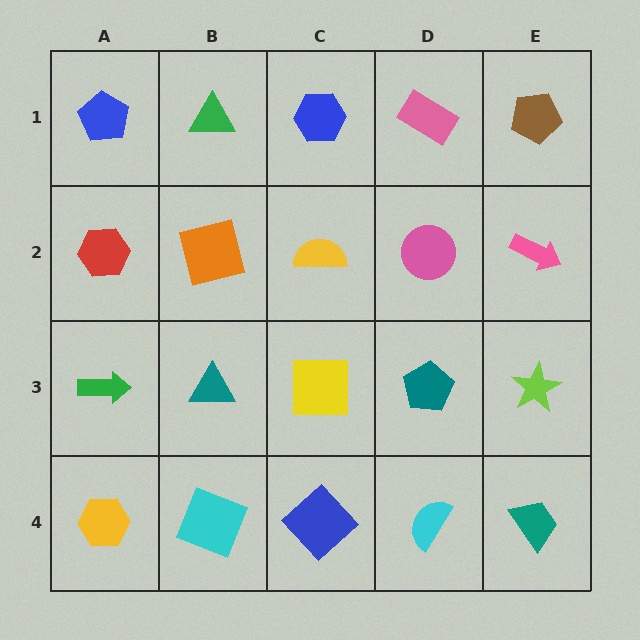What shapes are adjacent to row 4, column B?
A teal triangle (row 3, column B), a yellow hexagon (row 4, column A), a blue diamond (row 4, column C).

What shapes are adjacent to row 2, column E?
A brown pentagon (row 1, column E), a lime star (row 3, column E), a pink circle (row 2, column D).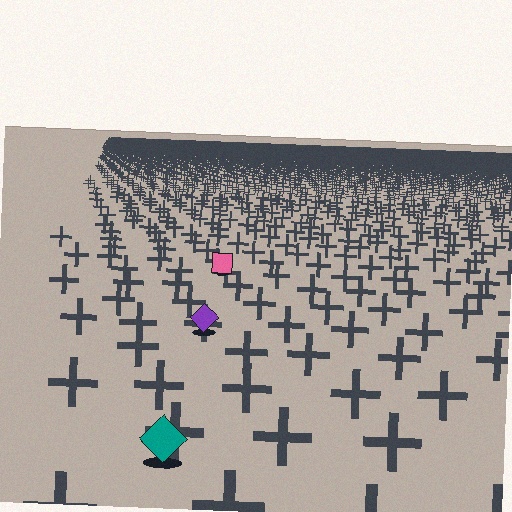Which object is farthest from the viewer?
The pink square is farthest from the viewer. It appears smaller and the ground texture around it is denser.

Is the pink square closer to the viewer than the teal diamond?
No. The teal diamond is closer — you can tell from the texture gradient: the ground texture is coarser near it.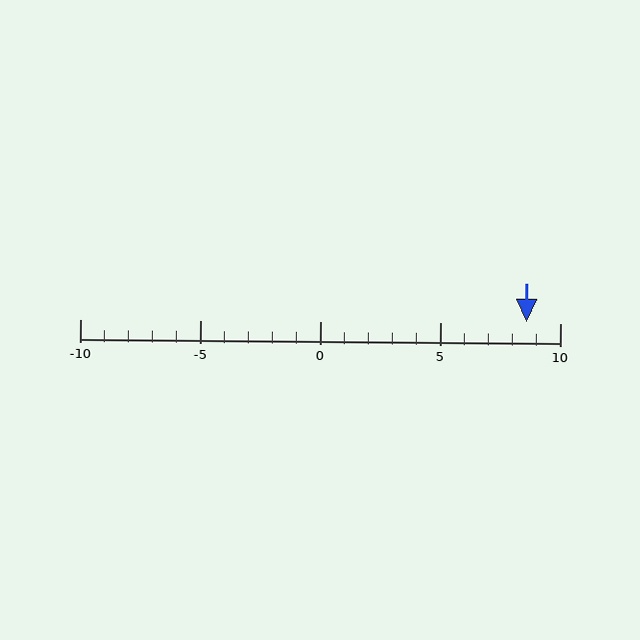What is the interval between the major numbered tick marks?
The major tick marks are spaced 5 units apart.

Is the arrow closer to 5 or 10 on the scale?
The arrow is closer to 10.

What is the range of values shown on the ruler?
The ruler shows values from -10 to 10.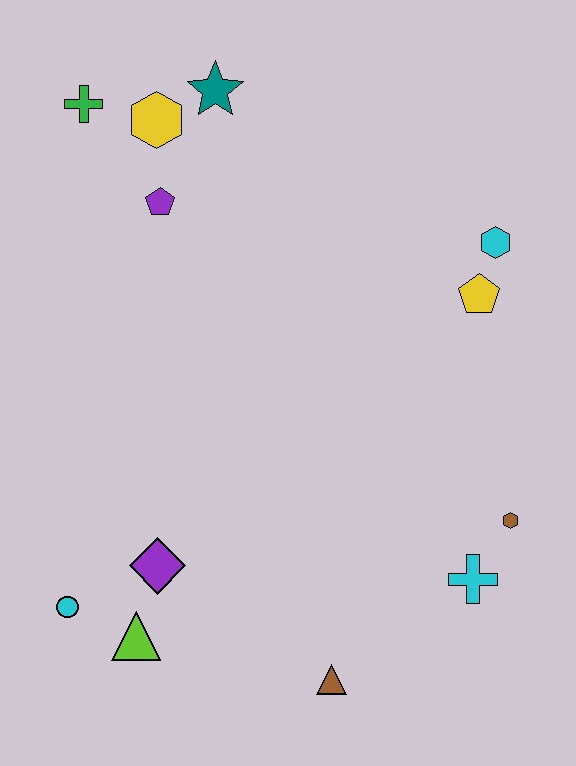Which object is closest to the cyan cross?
The brown hexagon is closest to the cyan cross.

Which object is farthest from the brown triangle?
The green cross is farthest from the brown triangle.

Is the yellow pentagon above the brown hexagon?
Yes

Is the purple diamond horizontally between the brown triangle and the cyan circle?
Yes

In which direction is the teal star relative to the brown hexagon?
The teal star is above the brown hexagon.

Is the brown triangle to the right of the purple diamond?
Yes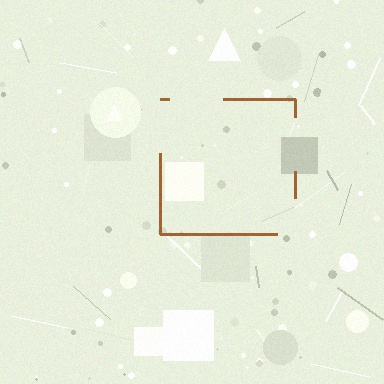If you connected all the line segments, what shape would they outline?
They would outline a square.